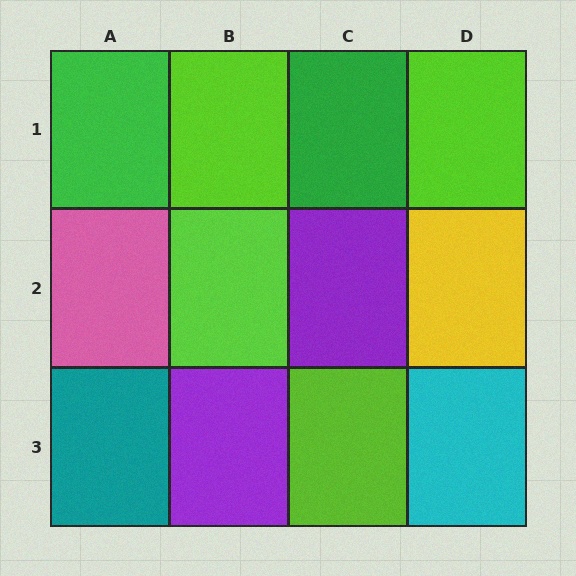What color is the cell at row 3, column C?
Lime.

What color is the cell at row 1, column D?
Lime.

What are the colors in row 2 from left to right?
Pink, lime, purple, yellow.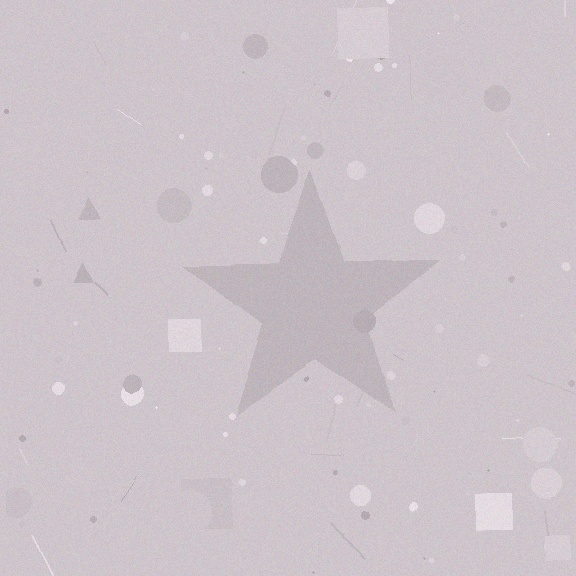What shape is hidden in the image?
A star is hidden in the image.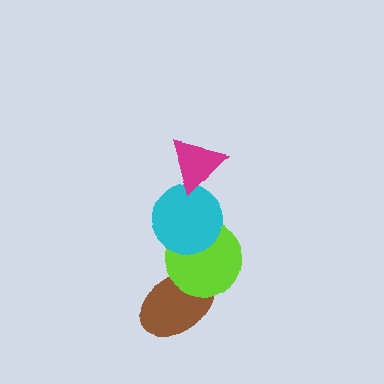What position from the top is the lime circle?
The lime circle is 3rd from the top.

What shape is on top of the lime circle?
The cyan circle is on top of the lime circle.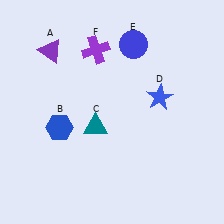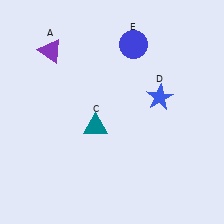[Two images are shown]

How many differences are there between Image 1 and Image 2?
There are 2 differences between the two images.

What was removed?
The purple cross (F), the blue hexagon (B) were removed in Image 2.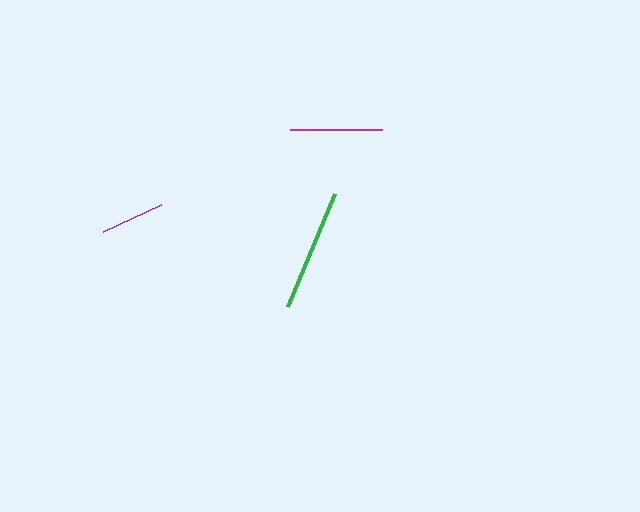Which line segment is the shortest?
The purple line is the shortest at approximately 64 pixels.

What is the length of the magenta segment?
The magenta segment is approximately 93 pixels long.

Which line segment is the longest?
The green line is the longest at approximately 122 pixels.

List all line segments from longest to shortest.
From longest to shortest: green, magenta, purple.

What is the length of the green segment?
The green segment is approximately 122 pixels long.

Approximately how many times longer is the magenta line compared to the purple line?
The magenta line is approximately 1.5 times the length of the purple line.